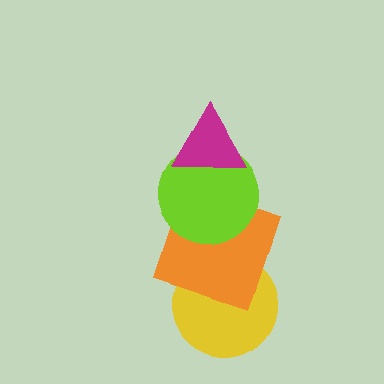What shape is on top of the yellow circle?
The orange square is on top of the yellow circle.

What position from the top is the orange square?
The orange square is 3rd from the top.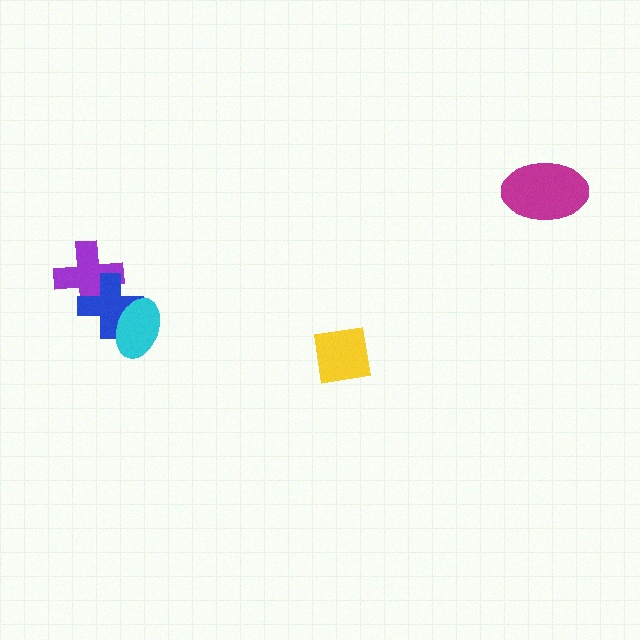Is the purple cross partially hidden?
Yes, it is partially covered by another shape.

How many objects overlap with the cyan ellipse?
1 object overlaps with the cyan ellipse.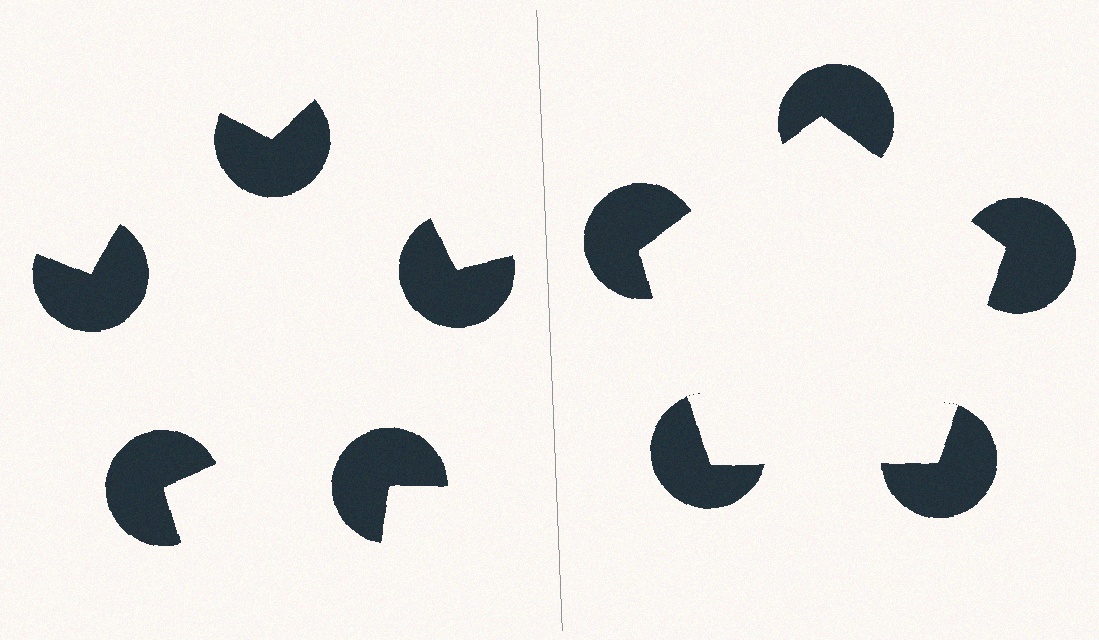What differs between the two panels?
The pac-man discs are positioned identically on both sides; only the wedge orientations differ. On the right they align to a pentagon; on the left they are misaligned.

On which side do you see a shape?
An illusory pentagon appears on the right side. On the left side the wedge cuts are rotated, so no coherent shape forms.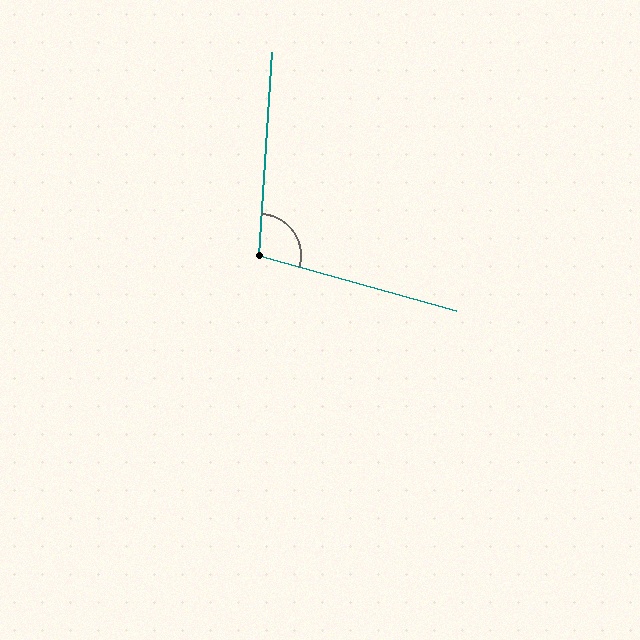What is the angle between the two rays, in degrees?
Approximately 102 degrees.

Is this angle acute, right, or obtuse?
It is obtuse.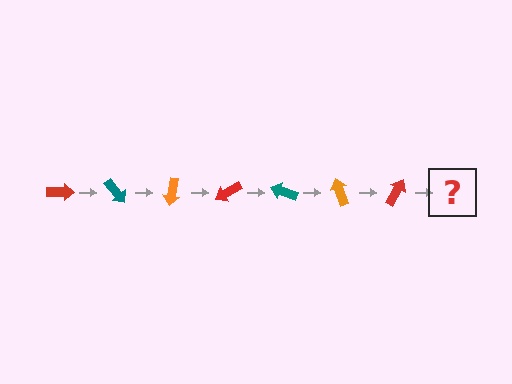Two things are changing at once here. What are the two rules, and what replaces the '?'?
The two rules are that it rotates 50 degrees each step and the color cycles through red, teal, and orange. The '?' should be a teal arrow, rotated 350 degrees from the start.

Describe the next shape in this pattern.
It should be a teal arrow, rotated 350 degrees from the start.